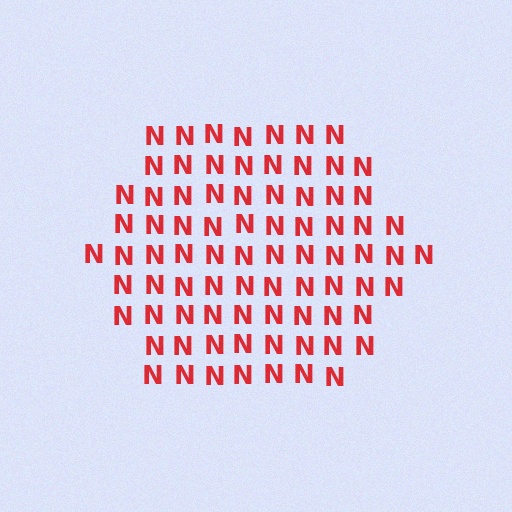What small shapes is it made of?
It is made of small letter N's.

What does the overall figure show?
The overall figure shows a hexagon.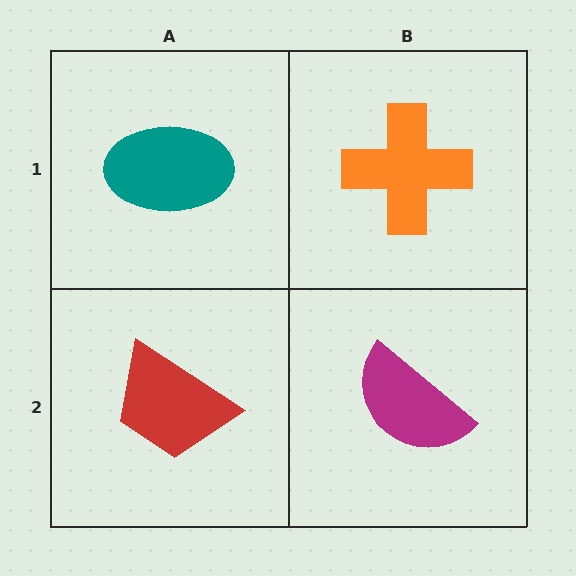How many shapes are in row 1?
2 shapes.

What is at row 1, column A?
A teal ellipse.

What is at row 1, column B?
An orange cross.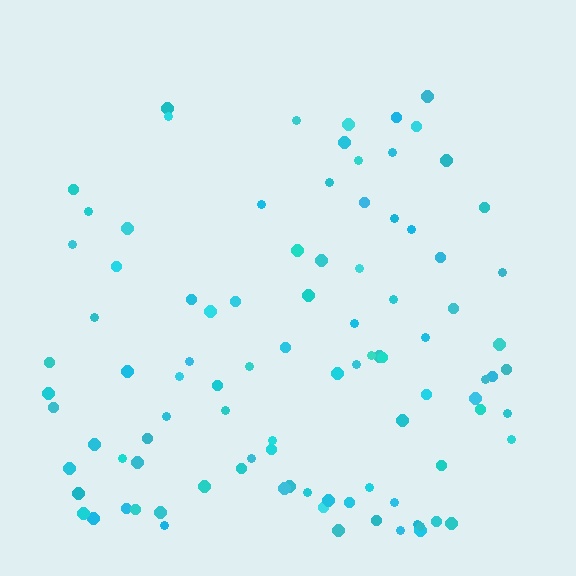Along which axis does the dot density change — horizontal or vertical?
Vertical.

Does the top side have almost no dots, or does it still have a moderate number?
Still a moderate number, just noticeably fewer than the bottom.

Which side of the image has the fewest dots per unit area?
The top.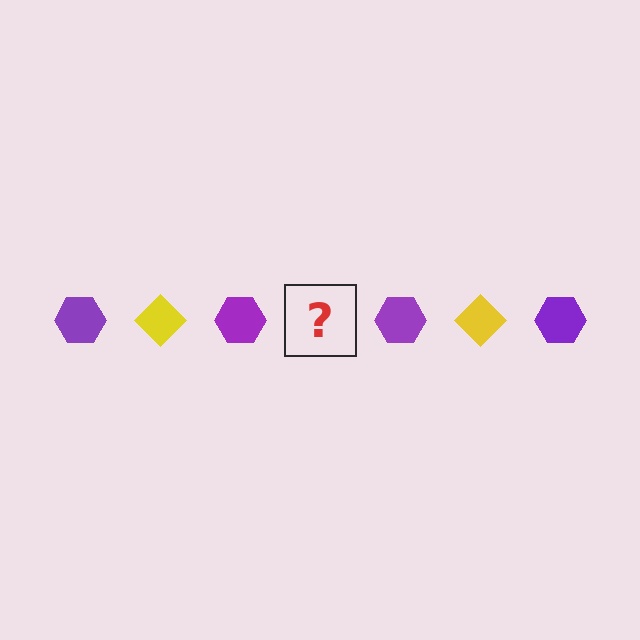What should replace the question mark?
The question mark should be replaced with a yellow diamond.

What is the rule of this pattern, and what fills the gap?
The rule is that the pattern alternates between purple hexagon and yellow diamond. The gap should be filled with a yellow diamond.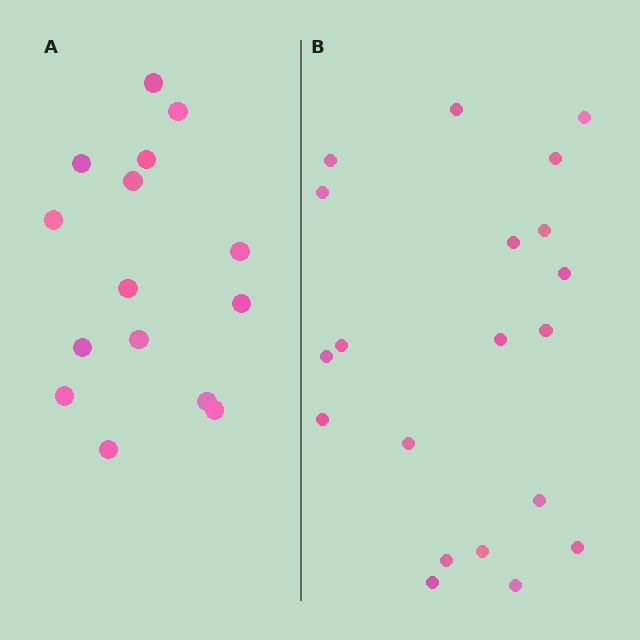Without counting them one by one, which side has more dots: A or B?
Region B (the right region) has more dots.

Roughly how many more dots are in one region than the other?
Region B has about 5 more dots than region A.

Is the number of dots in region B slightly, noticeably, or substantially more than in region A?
Region B has noticeably more, but not dramatically so. The ratio is roughly 1.3 to 1.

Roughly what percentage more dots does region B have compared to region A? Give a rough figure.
About 35% more.